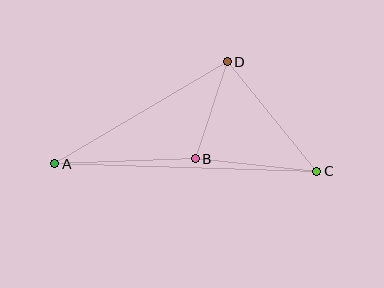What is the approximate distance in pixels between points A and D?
The distance between A and D is approximately 200 pixels.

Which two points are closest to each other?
Points B and D are closest to each other.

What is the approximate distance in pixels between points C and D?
The distance between C and D is approximately 142 pixels.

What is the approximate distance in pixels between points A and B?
The distance between A and B is approximately 140 pixels.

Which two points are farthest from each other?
Points A and C are farthest from each other.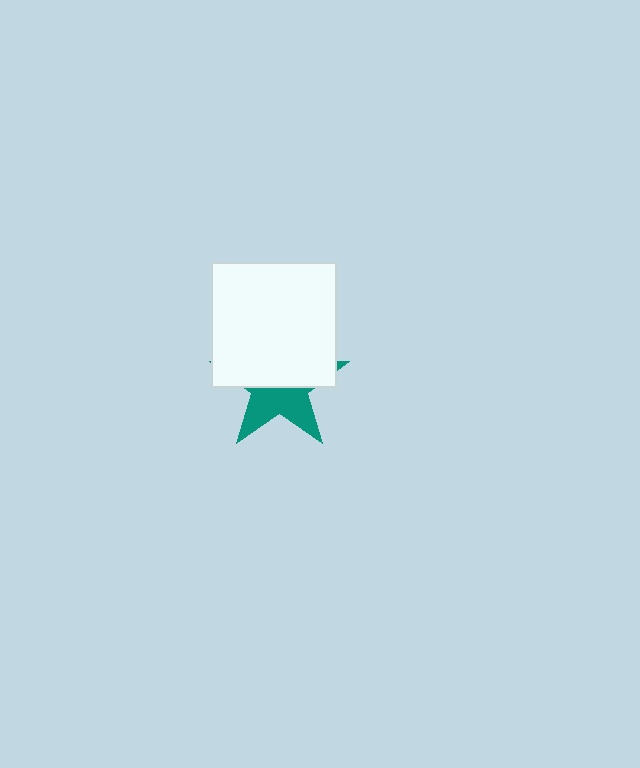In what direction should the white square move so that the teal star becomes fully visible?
The white square should move up. That is the shortest direction to clear the overlap and leave the teal star fully visible.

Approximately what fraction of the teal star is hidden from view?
Roughly 57% of the teal star is hidden behind the white square.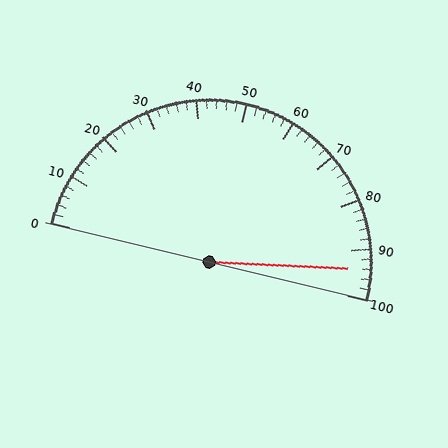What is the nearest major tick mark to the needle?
The nearest major tick mark is 90.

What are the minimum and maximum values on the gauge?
The gauge ranges from 0 to 100.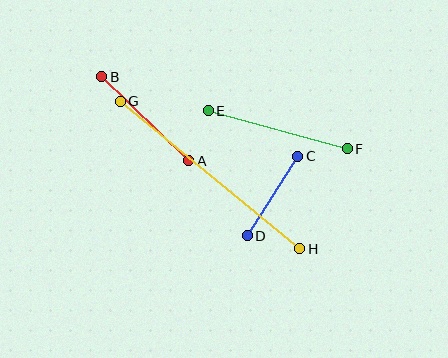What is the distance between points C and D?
The distance is approximately 94 pixels.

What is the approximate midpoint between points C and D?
The midpoint is at approximately (273, 196) pixels.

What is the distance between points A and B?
The distance is approximately 121 pixels.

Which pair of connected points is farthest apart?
Points G and H are farthest apart.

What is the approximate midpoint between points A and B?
The midpoint is at approximately (145, 119) pixels.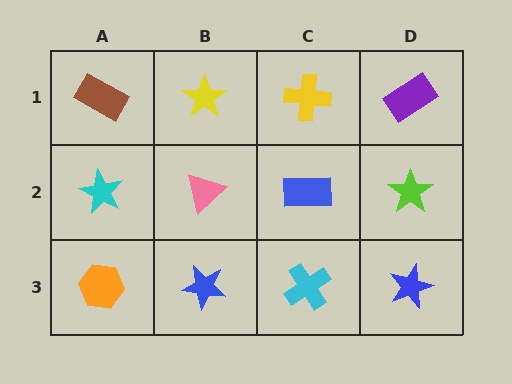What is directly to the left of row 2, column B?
A cyan star.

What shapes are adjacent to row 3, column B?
A pink triangle (row 2, column B), an orange hexagon (row 3, column A), a cyan cross (row 3, column C).